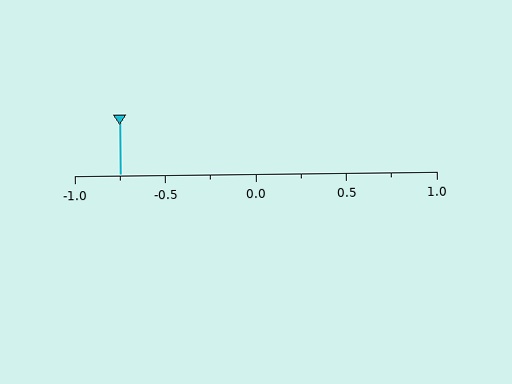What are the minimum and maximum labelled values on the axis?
The axis runs from -1.0 to 1.0.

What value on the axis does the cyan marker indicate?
The marker indicates approximately -0.75.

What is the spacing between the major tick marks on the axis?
The major ticks are spaced 0.5 apart.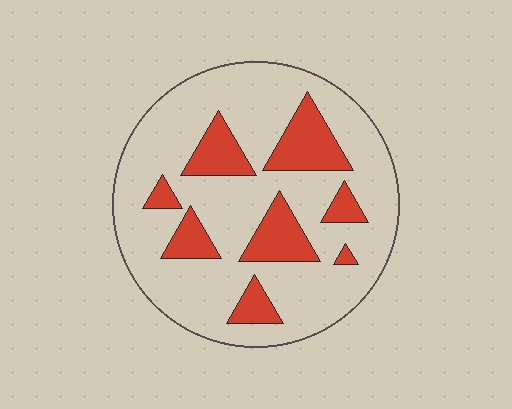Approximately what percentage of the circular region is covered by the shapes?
Approximately 25%.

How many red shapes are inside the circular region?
8.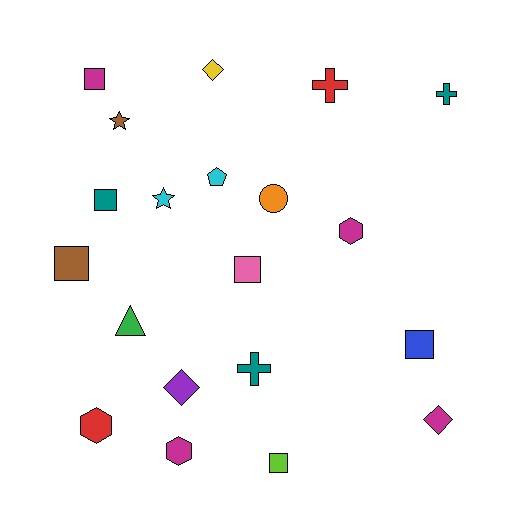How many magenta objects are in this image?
There are 4 magenta objects.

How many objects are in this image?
There are 20 objects.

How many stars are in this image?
There are 2 stars.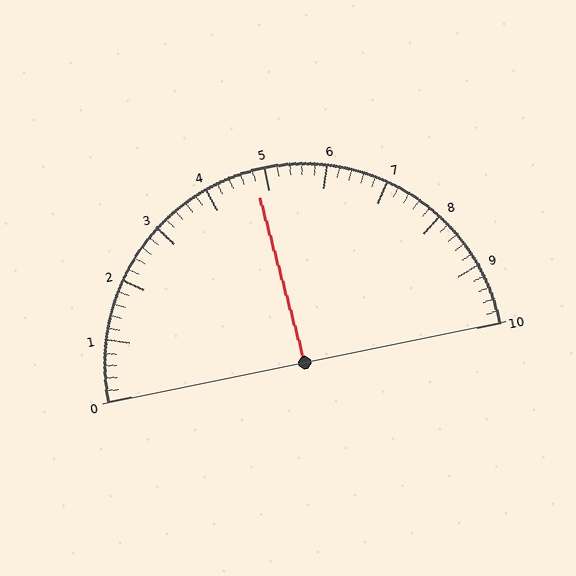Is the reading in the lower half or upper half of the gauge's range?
The reading is in the lower half of the range (0 to 10).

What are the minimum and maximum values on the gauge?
The gauge ranges from 0 to 10.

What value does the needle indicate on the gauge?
The needle indicates approximately 4.8.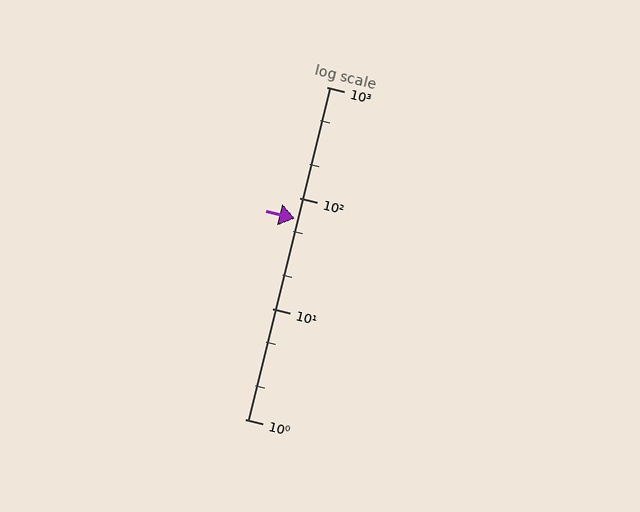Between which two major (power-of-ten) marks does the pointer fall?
The pointer is between 10 and 100.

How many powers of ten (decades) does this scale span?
The scale spans 3 decades, from 1 to 1000.